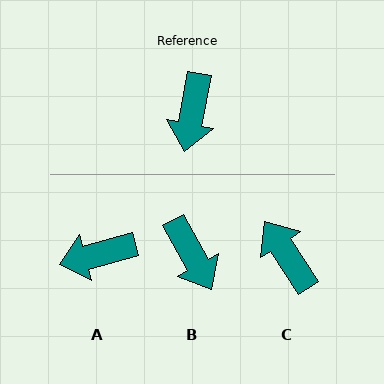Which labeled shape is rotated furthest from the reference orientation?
C, about 136 degrees away.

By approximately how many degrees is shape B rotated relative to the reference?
Approximately 40 degrees counter-clockwise.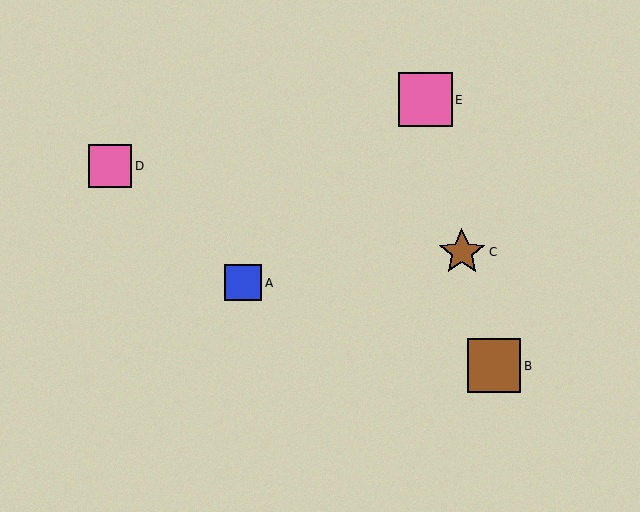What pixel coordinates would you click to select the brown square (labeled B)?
Click at (494, 366) to select the brown square B.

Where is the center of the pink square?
The center of the pink square is at (425, 100).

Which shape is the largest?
The pink square (labeled E) is the largest.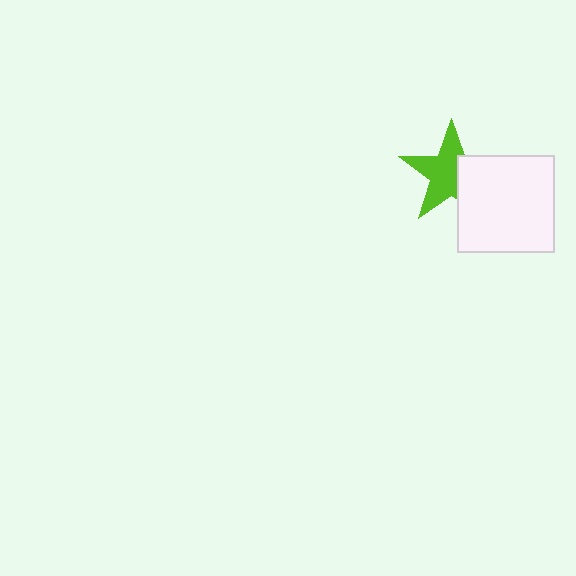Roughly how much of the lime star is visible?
About half of it is visible (roughly 64%).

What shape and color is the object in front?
The object in front is a white square.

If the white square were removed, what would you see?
You would see the complete lime star.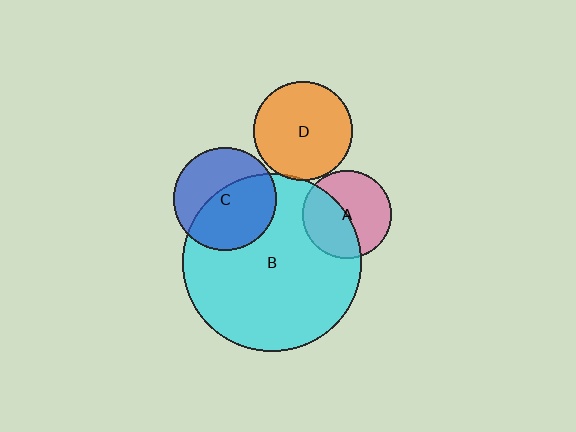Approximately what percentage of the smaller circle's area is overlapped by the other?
Approximately 45%.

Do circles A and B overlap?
Yes.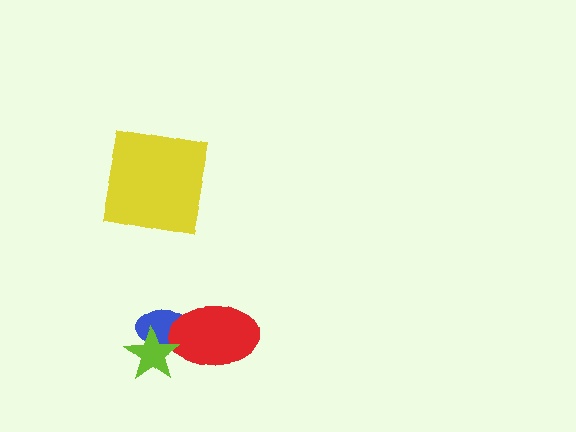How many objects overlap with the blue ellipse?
2 objects overlap with the blue ellipse.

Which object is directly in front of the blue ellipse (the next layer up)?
The red ellipse is directly in front of the blue ellipse.